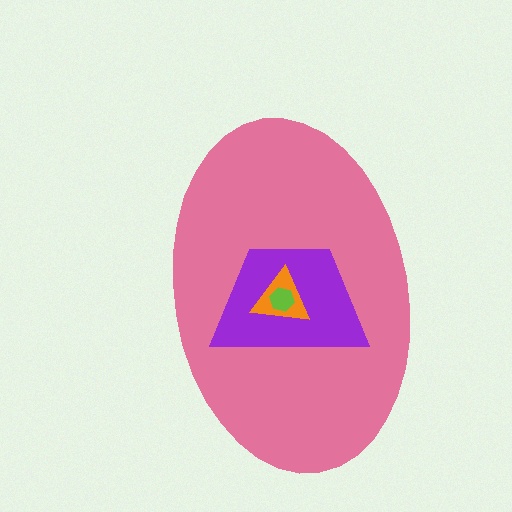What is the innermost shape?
The lime hexagon.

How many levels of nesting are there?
4.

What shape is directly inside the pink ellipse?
The purple trapezoid.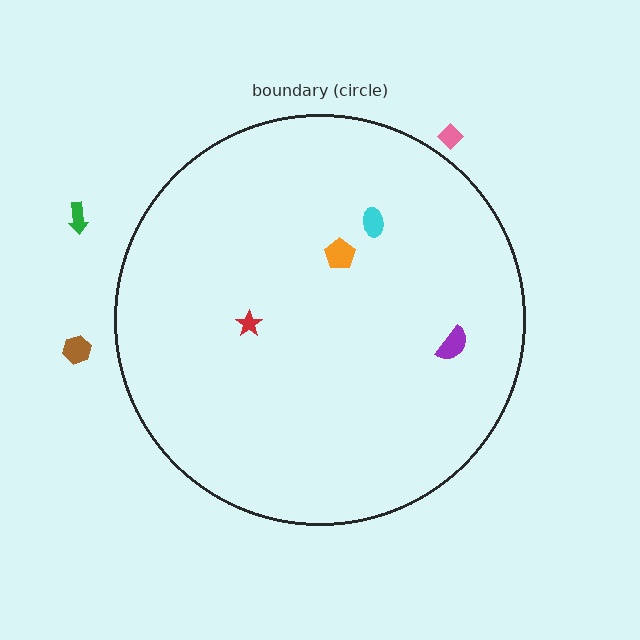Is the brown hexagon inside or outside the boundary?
Outside.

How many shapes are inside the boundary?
4 inside, 3 outside.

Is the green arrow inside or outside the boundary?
Outside.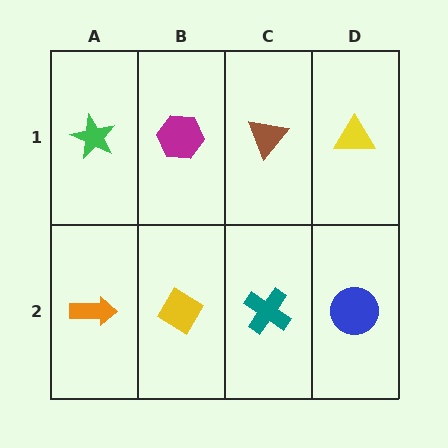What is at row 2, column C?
A teal cross.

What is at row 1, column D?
A yellow triangle.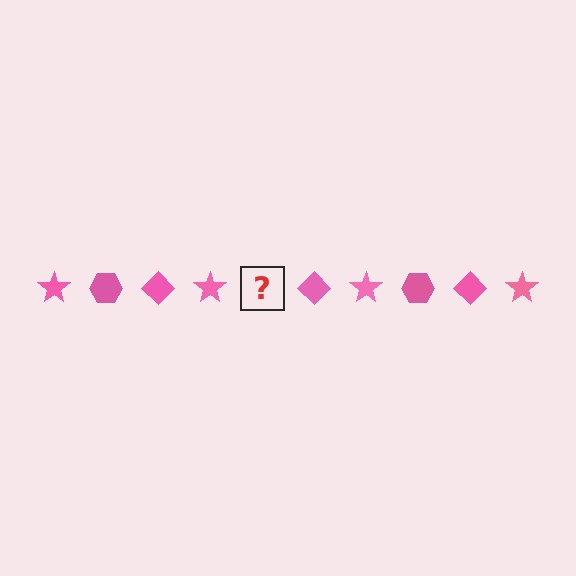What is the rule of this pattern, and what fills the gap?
The rule is that the pattern cycles through star, hexagon, diamond shapes in pink. The gap should be filled with a pink hexagon.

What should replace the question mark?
The question mark should be replaced with a pink hexagon.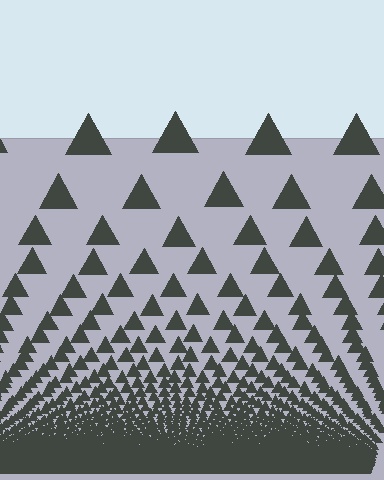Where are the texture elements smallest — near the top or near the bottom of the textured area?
Near the bottom.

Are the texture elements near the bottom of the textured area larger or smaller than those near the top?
Smaller. The gradient is inverted — elements near the bottom are smaller and denser.